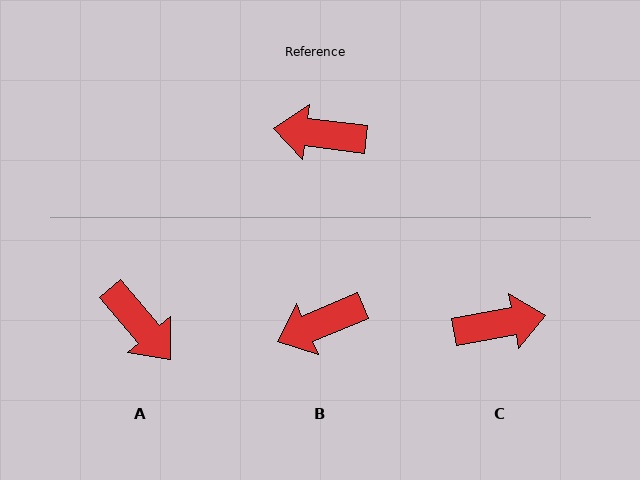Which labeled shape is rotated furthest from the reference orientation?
C, about 162 degrees away.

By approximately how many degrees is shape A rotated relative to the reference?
Approximately 137 degrees counter-clockwise.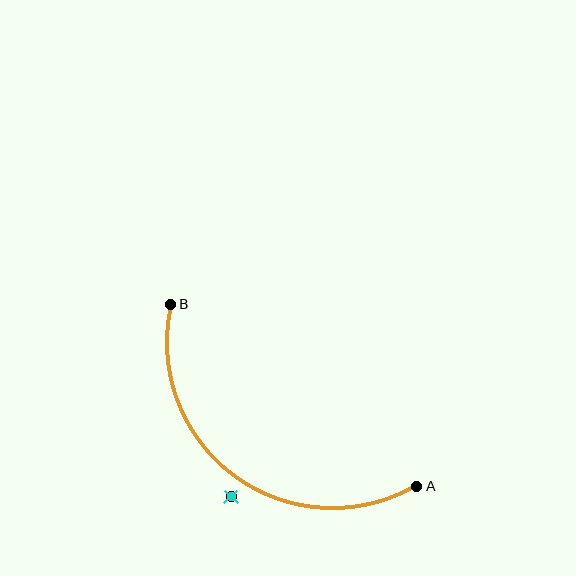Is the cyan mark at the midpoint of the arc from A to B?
No — the cyan mark does not lie on the arc at all. It sits slightly outside the curve.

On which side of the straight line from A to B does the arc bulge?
The arc bulges below and to the left of the straight line connecting A and B.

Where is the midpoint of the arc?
The arc midpoint is the point on the curve farthest from the straight line joining A and B. It sits below and to the left of that line.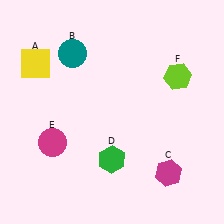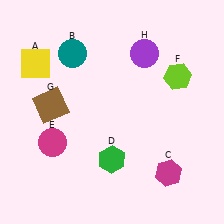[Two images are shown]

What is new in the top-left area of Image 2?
A brown square (G) was added in the top-left area of Image 2.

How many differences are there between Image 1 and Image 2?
There are 2 differences between the two images.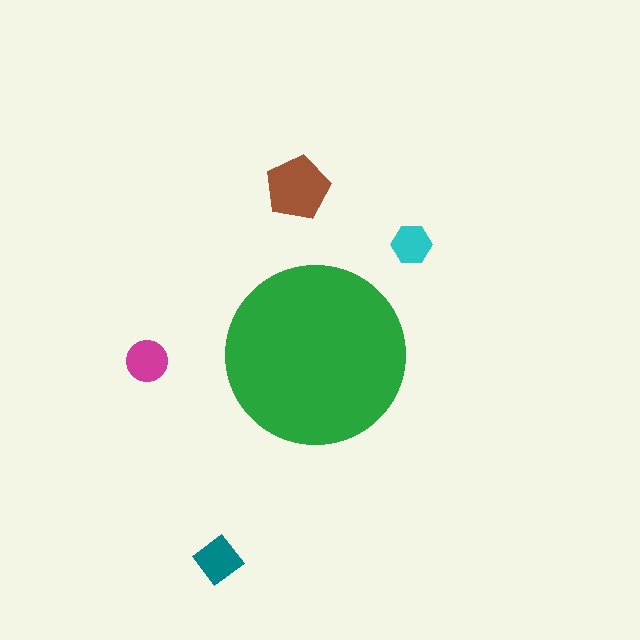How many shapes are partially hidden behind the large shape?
0 shapes are partially hidden.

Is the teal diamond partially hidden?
No, the teal diamond is fully visible.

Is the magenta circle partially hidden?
No, the magenta circle is fully visible.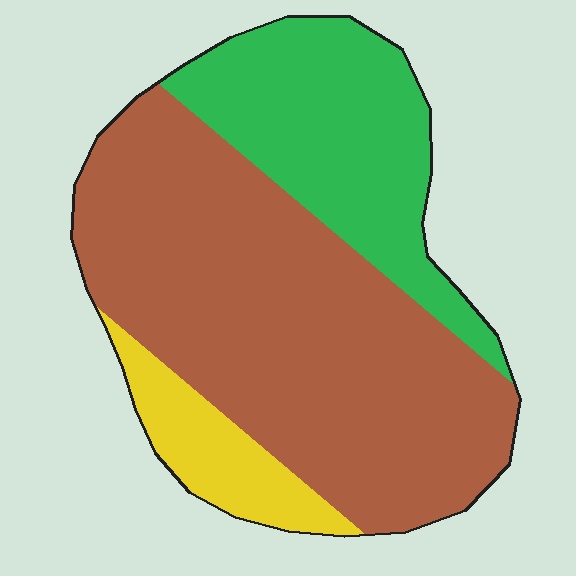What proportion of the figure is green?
Green covers 28% of the figure.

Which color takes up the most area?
Brown, at roughly 60%.